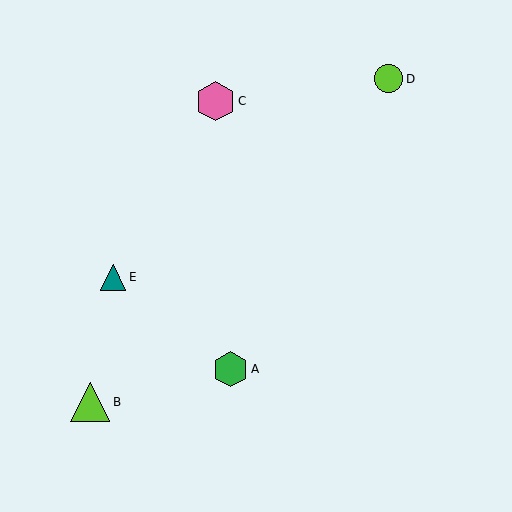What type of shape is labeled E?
Shape E is a teal triangle.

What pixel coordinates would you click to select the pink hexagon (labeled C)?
Click at (216, 101) to select the pink hexagon C.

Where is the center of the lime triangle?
The center of the lime triangle is at (90, 402).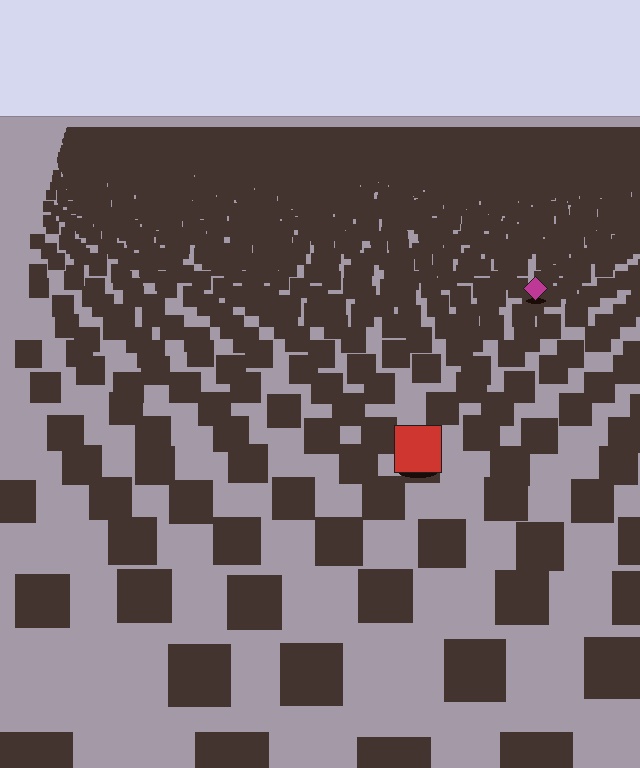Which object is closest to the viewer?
The red square is closest. The texture marks near it are larger and more spread out.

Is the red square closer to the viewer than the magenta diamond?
Yes. The red square is closer — you can tell from the texture gradient: the ground texture is coarser near it.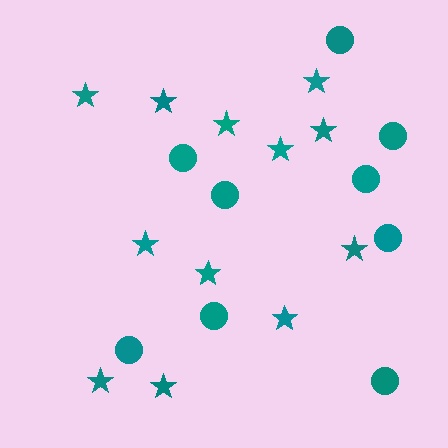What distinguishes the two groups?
There are 2 groups: one group of circles (9) and one group of stars (12).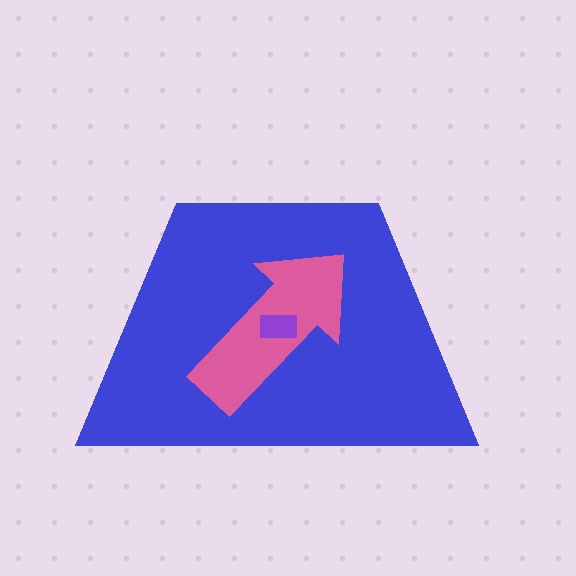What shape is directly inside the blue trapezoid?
The pink arrow.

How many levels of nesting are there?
3.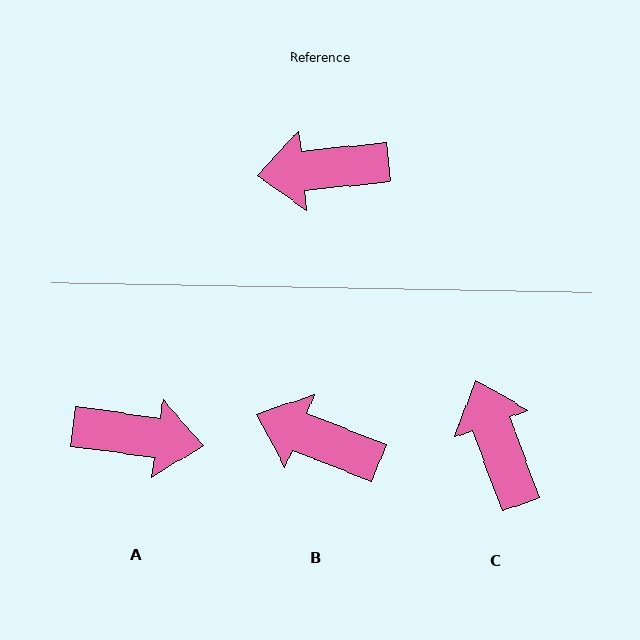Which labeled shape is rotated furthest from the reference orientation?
A, about 166 degrees away.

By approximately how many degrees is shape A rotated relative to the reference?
Approximately 166 degrees counter-clockwise.